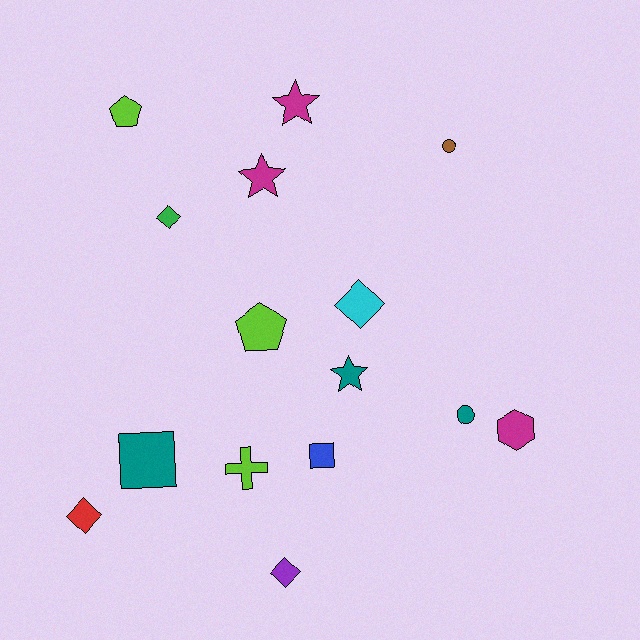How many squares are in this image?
There are 2 squares.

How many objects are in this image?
There are 15 objects.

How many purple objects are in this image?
There is 1 purple object.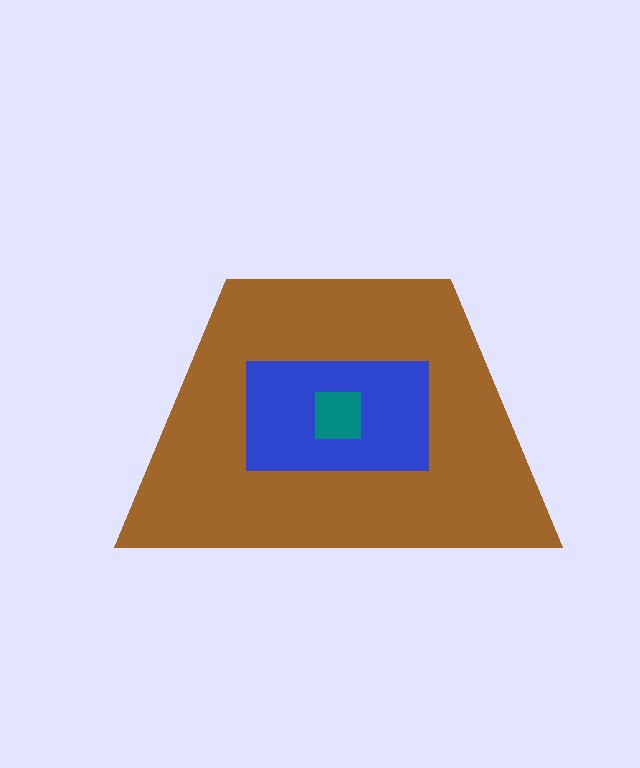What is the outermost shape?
The brown trapezoid.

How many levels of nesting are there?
3.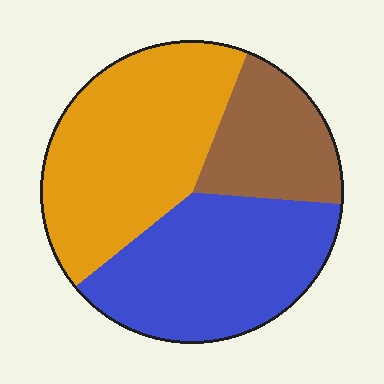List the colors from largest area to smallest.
From largest to smallest: orange, blue, brown.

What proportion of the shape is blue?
Blue covers about 40% of the shape.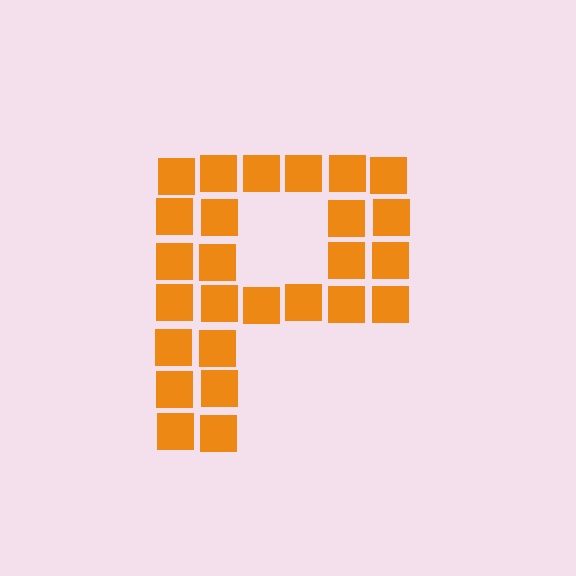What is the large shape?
The large shape is the letter P.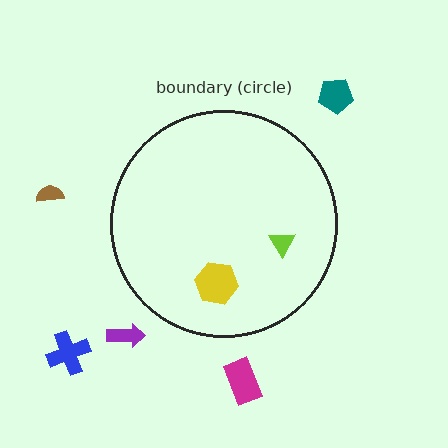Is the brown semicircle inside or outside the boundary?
Outside.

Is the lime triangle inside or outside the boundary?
Inside.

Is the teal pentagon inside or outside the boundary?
Outside.